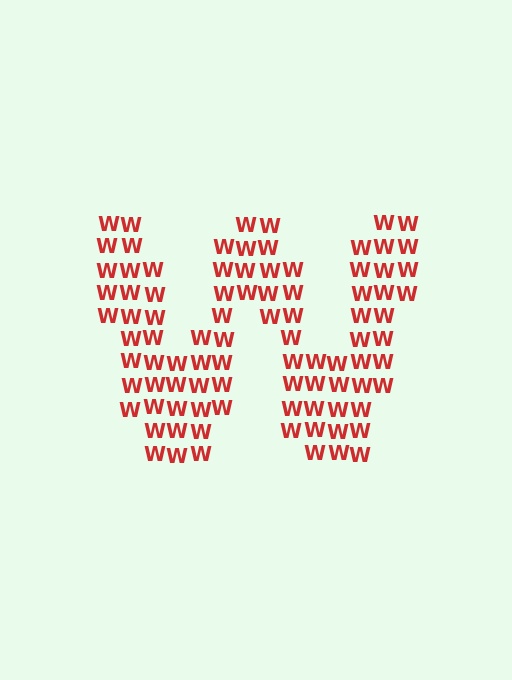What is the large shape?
The large shape is the letter W.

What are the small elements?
The small elements are letter W's.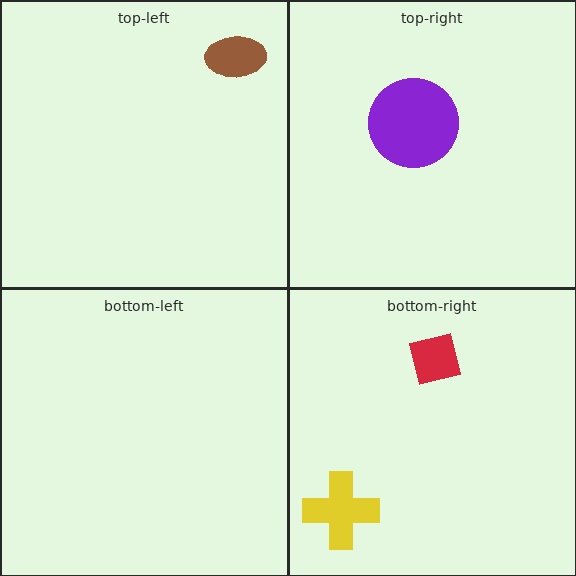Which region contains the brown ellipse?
The top-left region.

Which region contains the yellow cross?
The bottom-right region.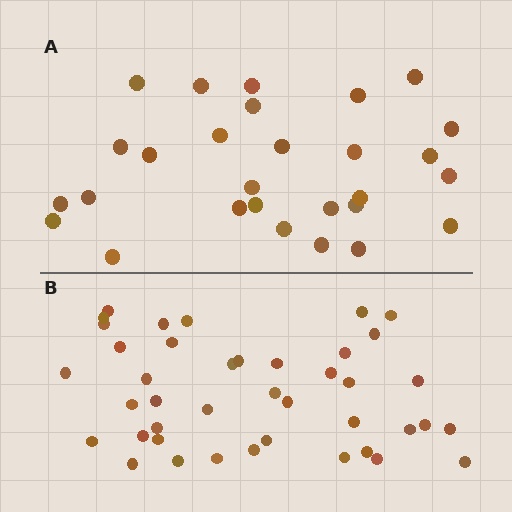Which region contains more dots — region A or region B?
Region B (the bottom region) has more dots.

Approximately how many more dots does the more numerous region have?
Region B has approximately 15 more dots than region A.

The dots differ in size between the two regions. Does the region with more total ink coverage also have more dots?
No. Region A has more total ink coverage because its dots are larger, but region B actually contains more individual dots. Total area can be misleading — the number of items is what matters here.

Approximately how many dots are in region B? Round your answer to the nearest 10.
About 40 dots. (The exact count is 41, which rounds to 40.)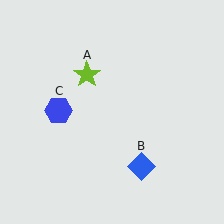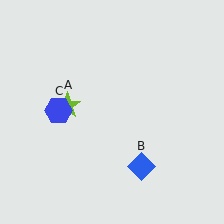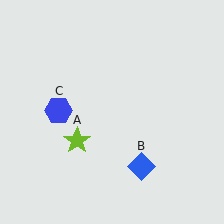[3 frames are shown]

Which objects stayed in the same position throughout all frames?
Blue diamond (object B) and blue hexagon (object C) remained stationary.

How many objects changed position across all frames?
1 object changed position: lime star (object A).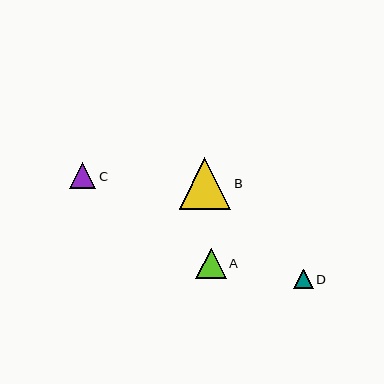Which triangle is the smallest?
Triangle D is the smallest with a size of approximately 20 pixels.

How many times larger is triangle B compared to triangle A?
Triangle B is approximately 1.7 times the size of triangle A.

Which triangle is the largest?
Triangle B is the largest with a size of approximately 51 pixels.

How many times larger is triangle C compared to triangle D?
Triangle C is approximately 1.3 times the size of triangle D.